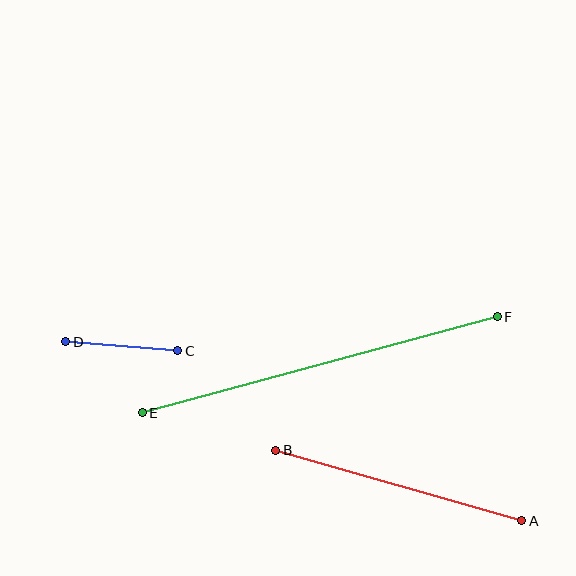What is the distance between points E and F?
The distance is approximately 368 pixels.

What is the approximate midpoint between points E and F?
The midpoint is at approximately (320, 365) pixels.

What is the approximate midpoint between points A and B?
The midpoint is at approximately (399, 485) pixels.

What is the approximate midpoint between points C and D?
The midpoint is at approximately (122, 346) pixels.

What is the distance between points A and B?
The distance is approximately 256 pixels.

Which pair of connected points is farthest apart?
Points E and F are farthest apart.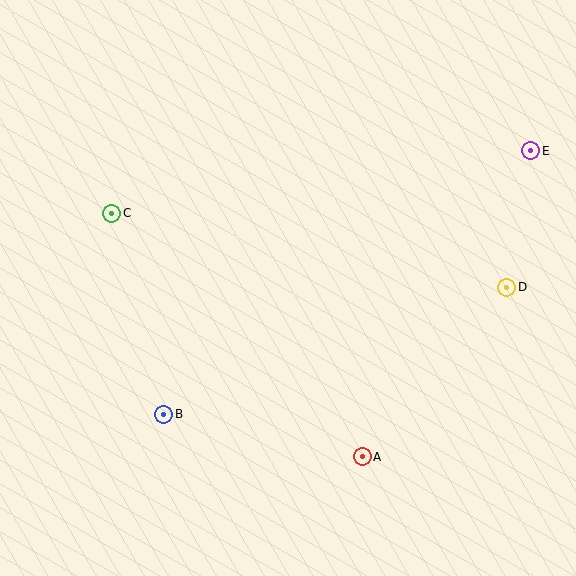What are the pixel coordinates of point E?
Point E is at (531, 151).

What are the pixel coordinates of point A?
Point A is at (362, 457).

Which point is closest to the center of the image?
Point B at (164, 414) is closest to the center.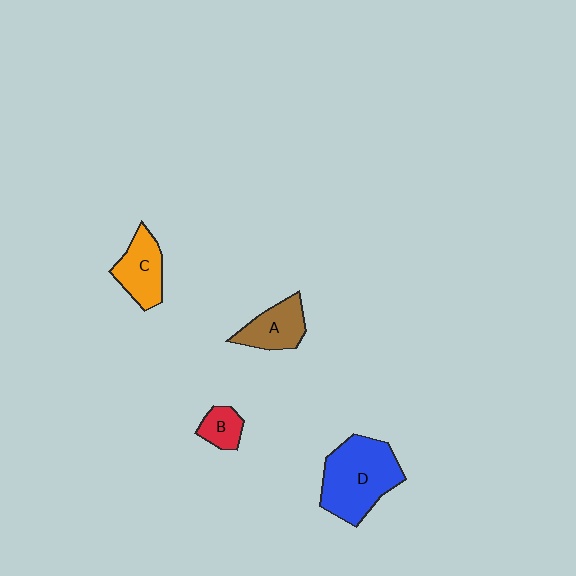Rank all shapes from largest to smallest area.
From largest to smallest: D (blue), C (orange), A (brown), B (red).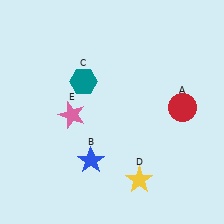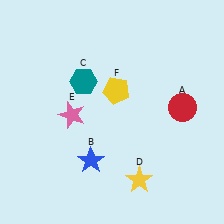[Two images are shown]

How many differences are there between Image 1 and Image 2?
There is 1 difference between the two images.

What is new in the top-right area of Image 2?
A yellow pentagon (F) was added in the top-right area of Image 2.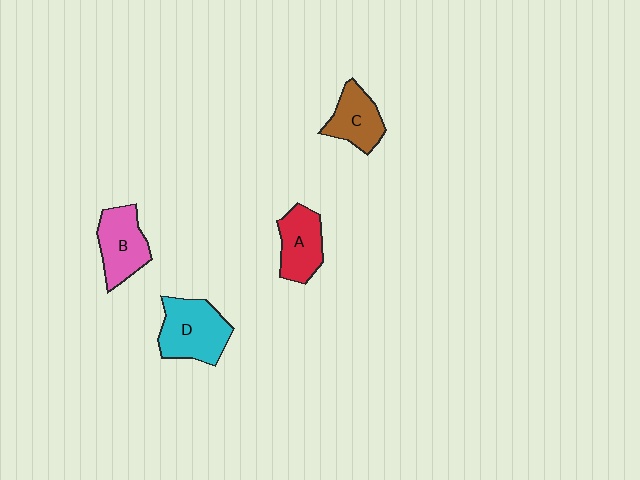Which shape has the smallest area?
Shape C (brown).